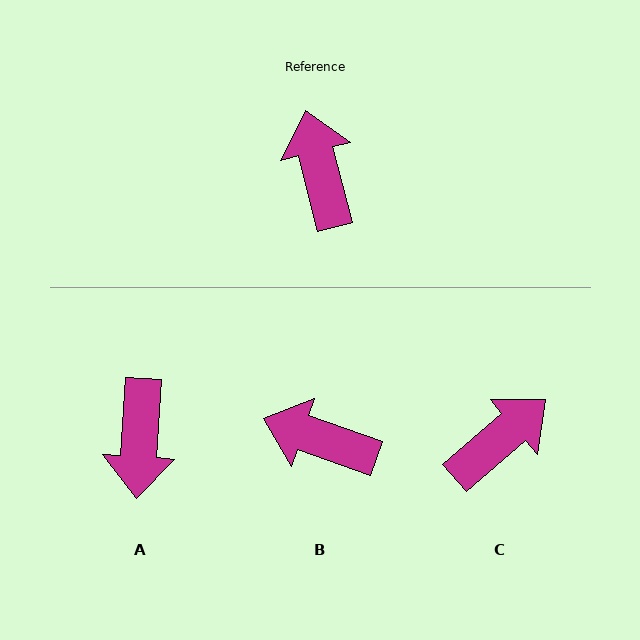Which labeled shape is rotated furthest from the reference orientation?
A, about 162 degrees away.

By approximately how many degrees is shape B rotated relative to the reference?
Approximately 56 degrees counter-clockwise.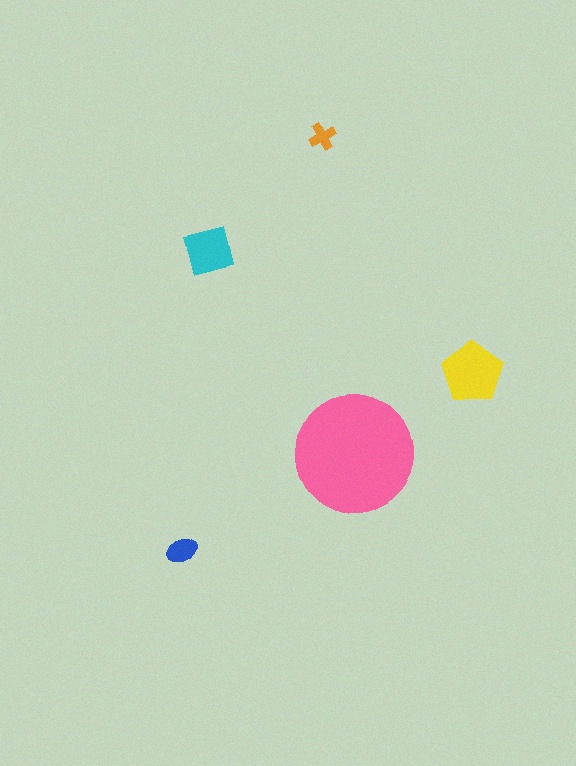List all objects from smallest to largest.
The orange cross, the blue ellipse, the cyan square, the yellow pentagon, the pink circle.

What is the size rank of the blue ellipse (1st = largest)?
4th.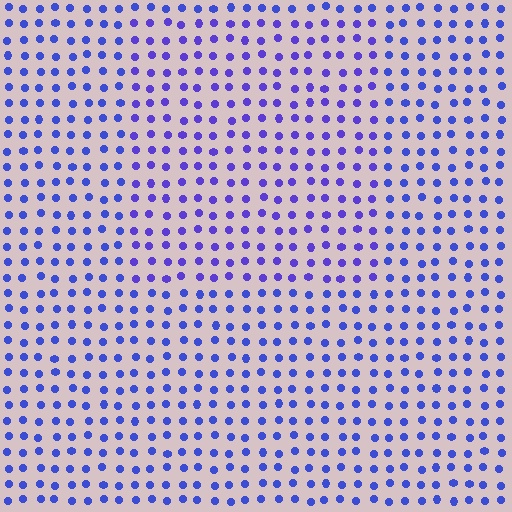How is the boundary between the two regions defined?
The boundary is defined purely by a slight shift in hue (about 20 degrees). Spacing, size, and orientation are identical on both sides.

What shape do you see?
I see a rectangle.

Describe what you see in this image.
The image is filled with small blue elements in a uniform arrangement. A rectangle-shaped region is visible where the elements are tinted to a slightly different hue, forming a subtle color boundary.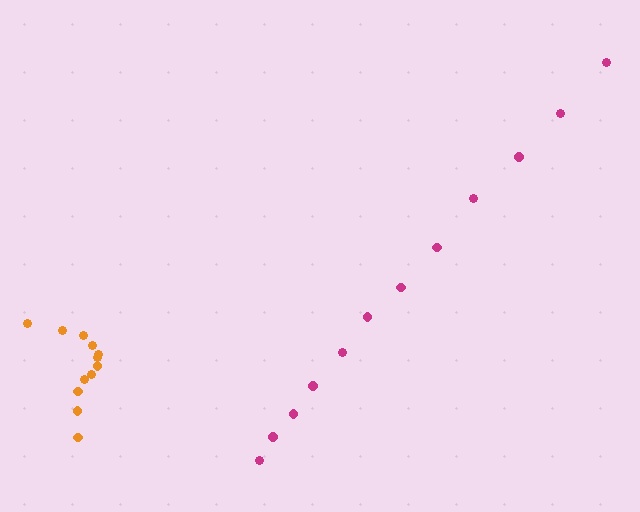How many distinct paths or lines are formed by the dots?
There are 2 distinct paths.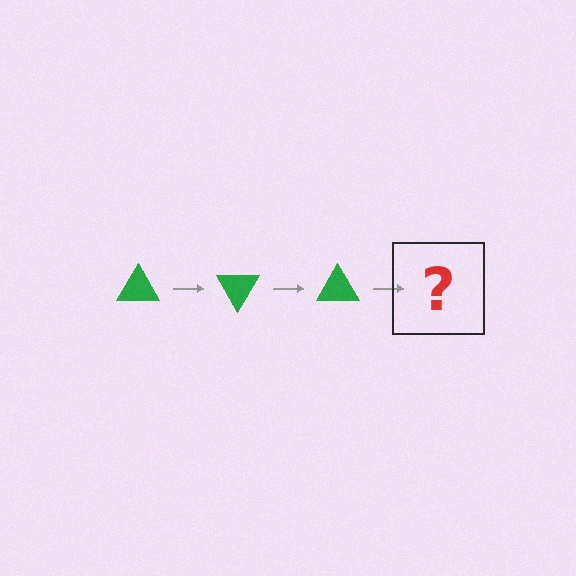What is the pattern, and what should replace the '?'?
The pattern is that the triangle rotates 60 degrees each step. The '?' should be a green triangle rotated 180 degrees.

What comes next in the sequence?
The next element should be a green triangle rotated 180 degrees.